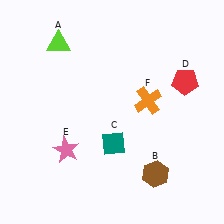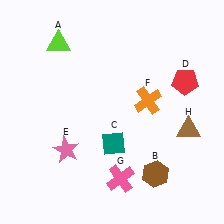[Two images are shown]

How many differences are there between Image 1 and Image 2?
There are 2 differences between the two images.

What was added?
A pink cross (G), a brown triangle (H) were added in Image 2.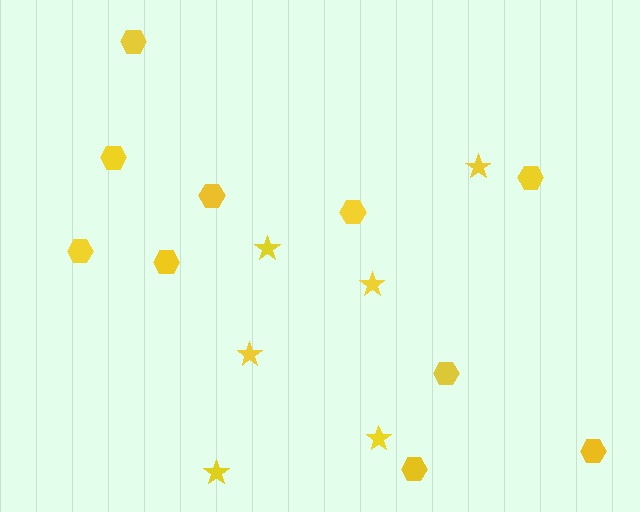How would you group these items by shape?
There are 2 groups: one group of stars (6) and one group of hexagons (10).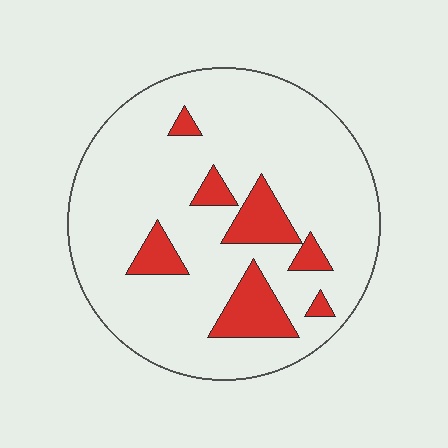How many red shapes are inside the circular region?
7.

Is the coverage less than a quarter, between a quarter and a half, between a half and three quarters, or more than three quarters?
Less than a quarter.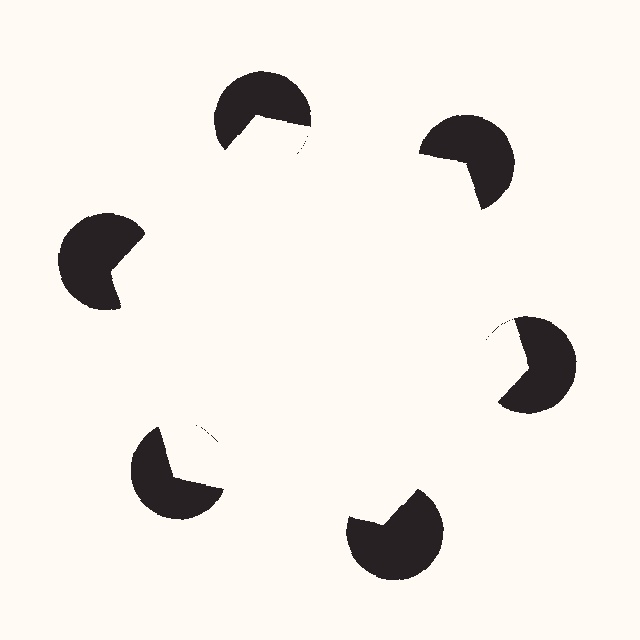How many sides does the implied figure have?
6 sides.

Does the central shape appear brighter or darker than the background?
It typically appears slightly brighter than the background, even though no actual brightness change is drawn.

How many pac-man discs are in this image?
There are 6 — one at each vertex of the illusory hexagon.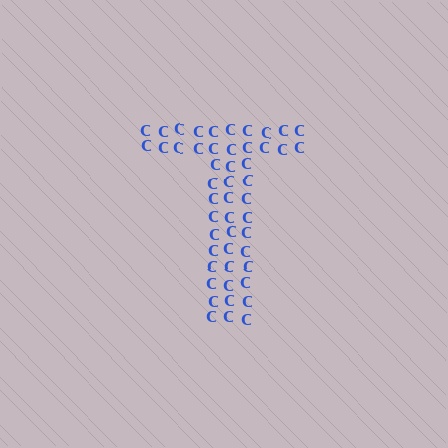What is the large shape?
The large shape is the letter T.